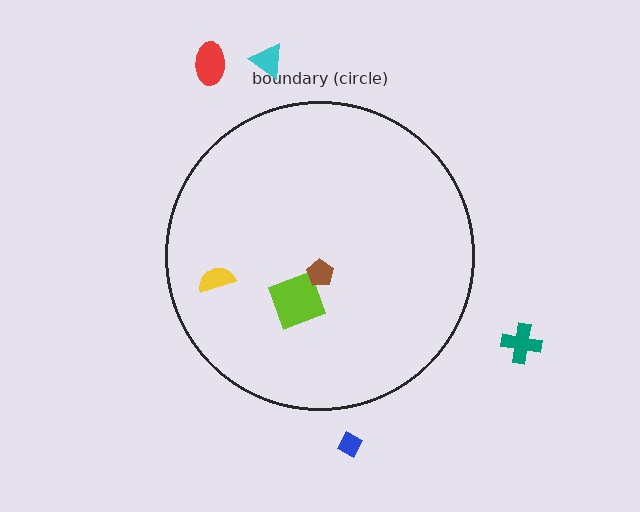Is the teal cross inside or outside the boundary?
Outside.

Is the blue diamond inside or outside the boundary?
Outside.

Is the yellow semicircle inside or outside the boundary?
Inside.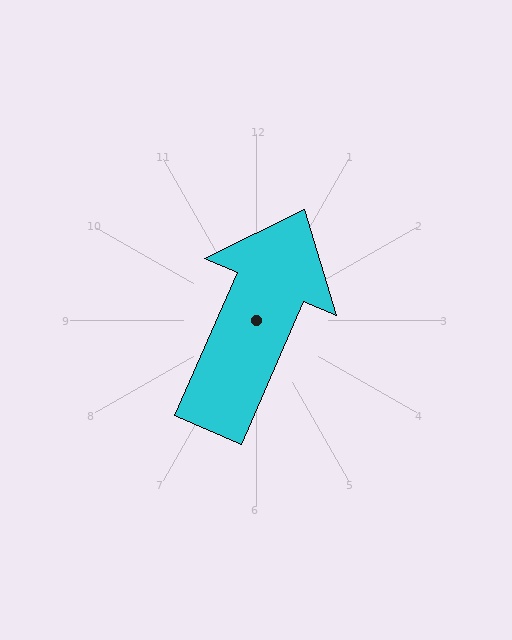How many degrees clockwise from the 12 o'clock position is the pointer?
Approximately 24 degrees.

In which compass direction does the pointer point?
Northeast.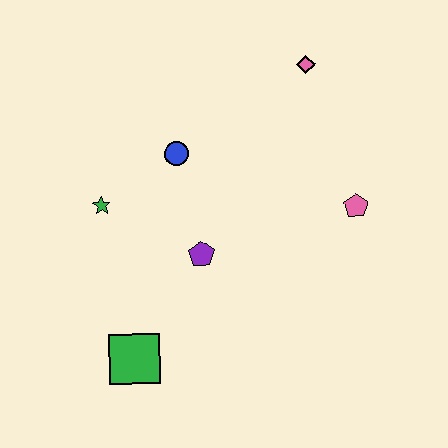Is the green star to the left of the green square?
Yes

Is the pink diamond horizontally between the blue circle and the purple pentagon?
No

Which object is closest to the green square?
The purple pentagon is closest to the green square.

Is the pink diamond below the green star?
No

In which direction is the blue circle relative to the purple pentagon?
The blue circle is above the purple pentagon.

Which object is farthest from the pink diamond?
The green square is farthest from the pink diamond.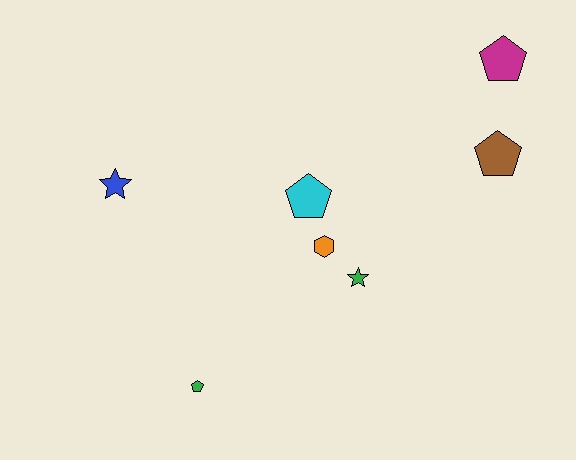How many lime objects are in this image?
There are no lime objects.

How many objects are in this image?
There are 7 objects.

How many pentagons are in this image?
There are 4 pentagons.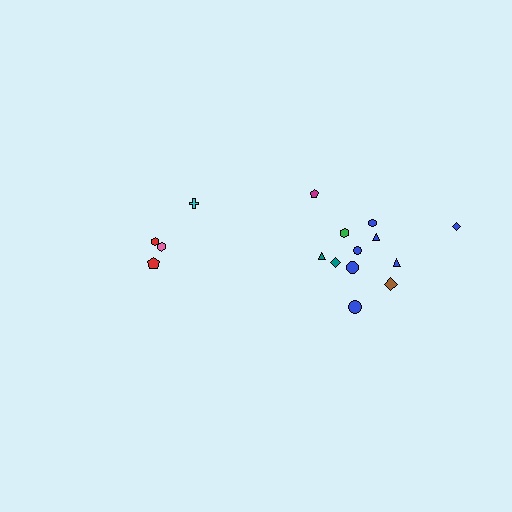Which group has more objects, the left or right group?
The right group.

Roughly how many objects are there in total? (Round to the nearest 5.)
Roughly 15 objects in total.